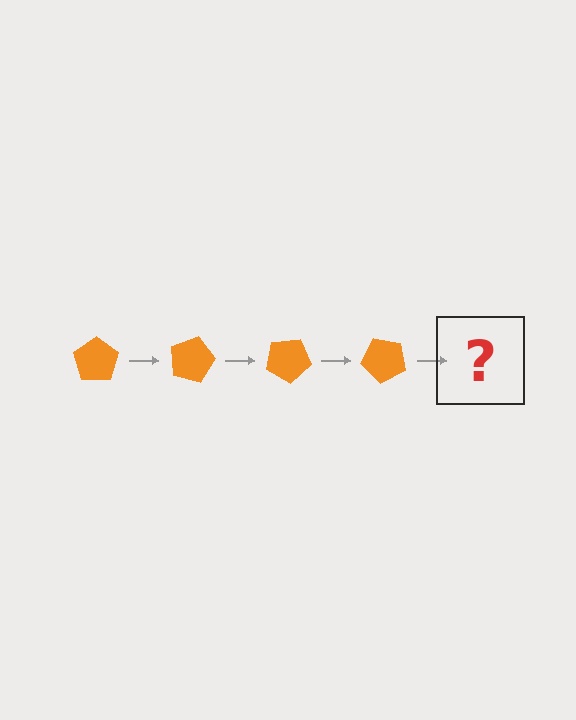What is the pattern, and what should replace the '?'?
The pattern is that the pentagon rotates 15 degrees each step. The '?' should be an orange pentagon rotated 60 degrees.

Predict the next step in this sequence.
The next step is an orange pentagon rotated 60 degrees.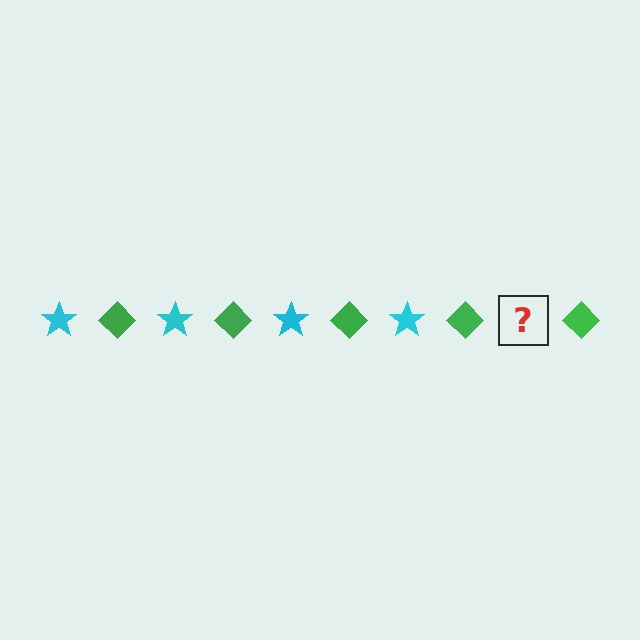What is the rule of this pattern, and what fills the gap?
The rule is that the pattern alternates between cyan star and green diamond. The gap should be filled with a cyan star.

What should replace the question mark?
The question mark should be replaced with a cyan star.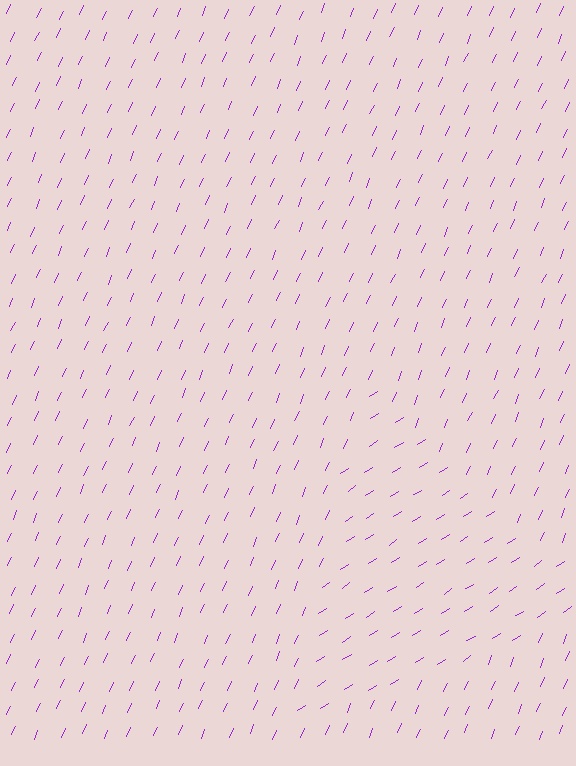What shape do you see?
I see a triangle.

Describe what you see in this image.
The image is filled with small purple line segments. A triangle region in the image has lines oriented differently from the surrounding lines, creating a visible texture boundary.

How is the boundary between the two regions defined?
The boundary is defined purely by a change in line orientation (approximately 33 degrees difference). All lines are the same color and thickness.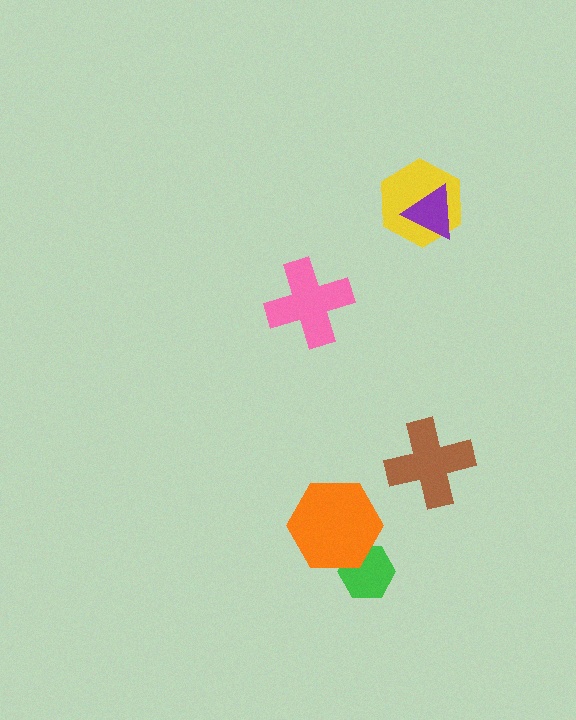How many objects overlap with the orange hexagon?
1 object overlaps with the orange hexagon.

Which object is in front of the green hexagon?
The orange hexagon is in front of the green hexagon.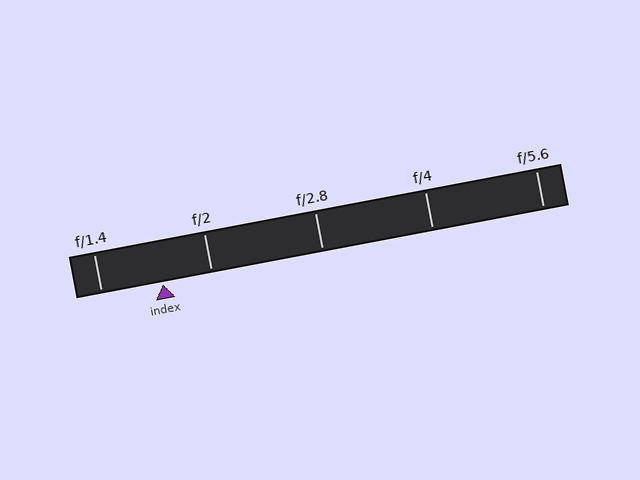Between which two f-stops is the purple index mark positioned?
The index mark is between f/1.4 and f/2.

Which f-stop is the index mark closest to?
The index mark is closest to f/2.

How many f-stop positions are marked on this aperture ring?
There are 5 f-stop positions marked.